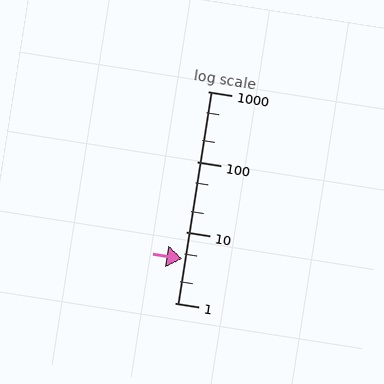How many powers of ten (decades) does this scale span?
The scale spans 3 decades, from 1 to 1000.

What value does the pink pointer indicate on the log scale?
The pointer indicates approximately 4.2.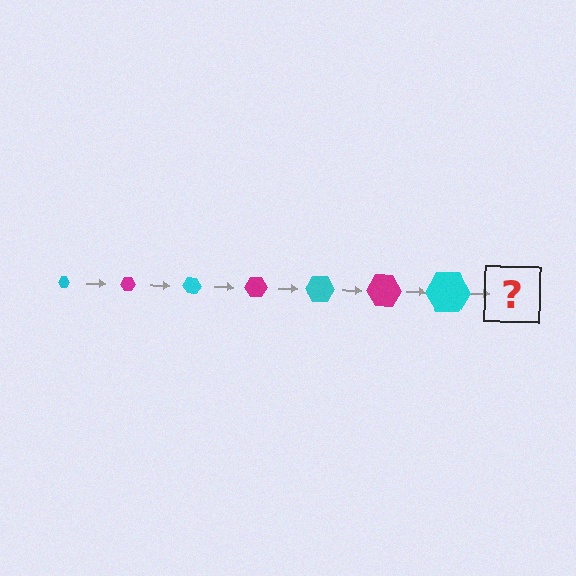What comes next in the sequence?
The next element should be a magenta hexagon, larger than the previous one.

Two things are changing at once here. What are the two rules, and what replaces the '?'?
The two rules are that the hexagon grows larger each step and the color cycles through cyan and magenta. The '?' should be a magenta hexagon, larger than the previous one.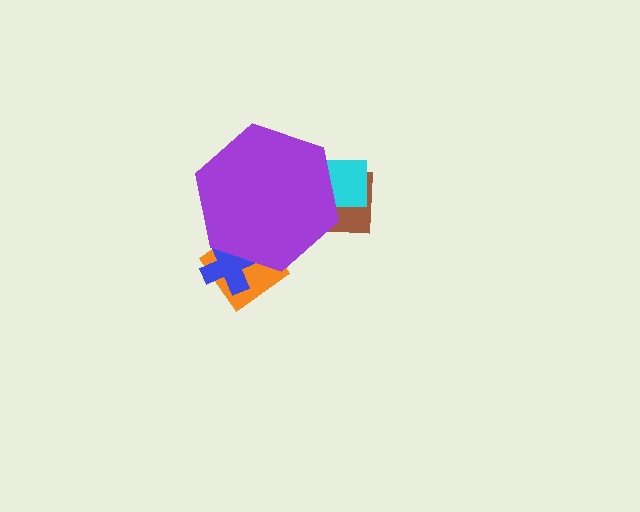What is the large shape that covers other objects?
A purple hexagon.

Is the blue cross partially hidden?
Yes, the blue cross is partially hidden behind the purple hexagon.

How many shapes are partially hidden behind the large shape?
4 shapes are partially hidden.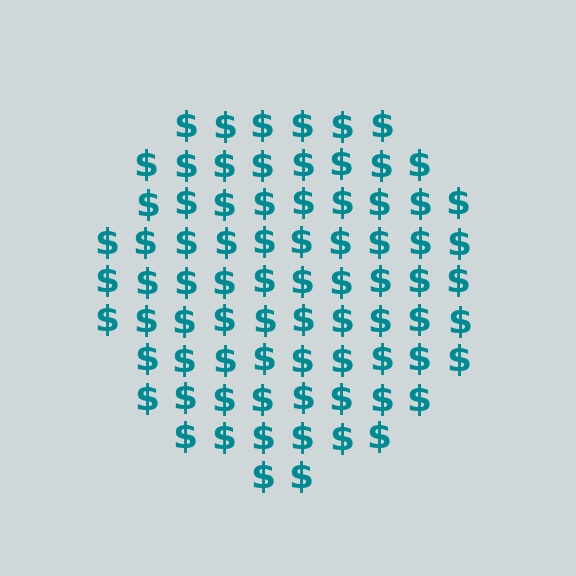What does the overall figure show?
The overall figure shows a circle.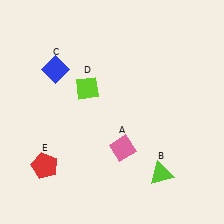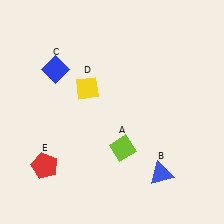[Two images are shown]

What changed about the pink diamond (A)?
In Image 1, A is pink. In Image 2, it changed to lime.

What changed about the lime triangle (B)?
In Image 1, B is lime. In Image 2, it changed to blue.